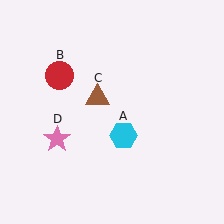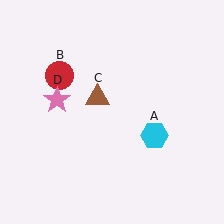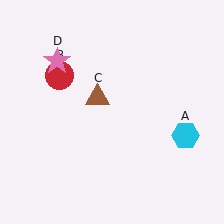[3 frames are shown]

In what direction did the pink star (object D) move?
The pink star (object D) moved up.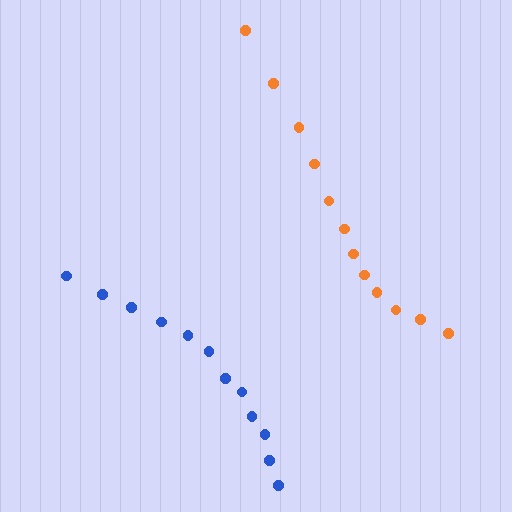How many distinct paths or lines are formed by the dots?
There are 2 distinct paths.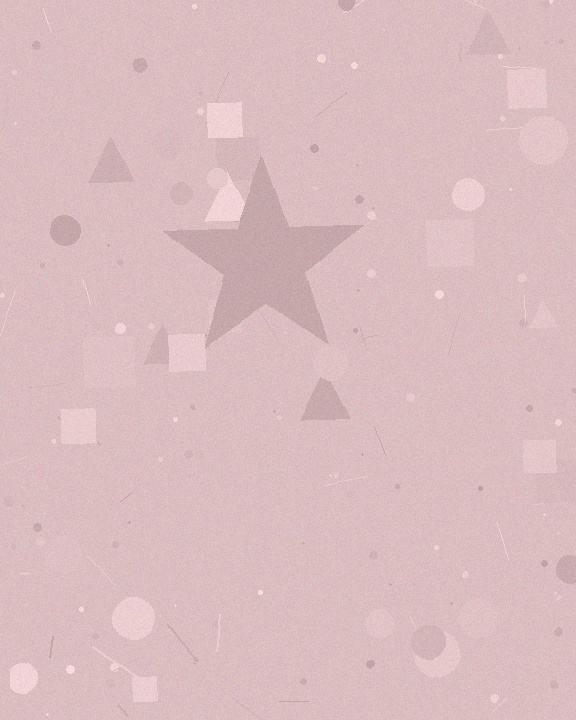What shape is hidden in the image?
A star is hidden in the image.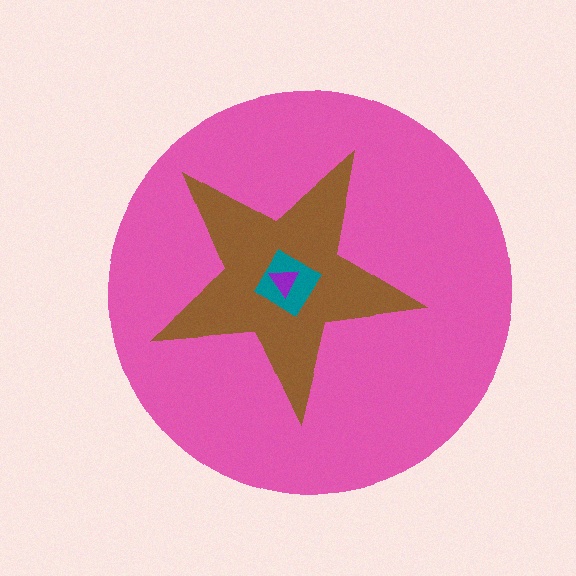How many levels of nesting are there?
4.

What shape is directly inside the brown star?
The teal diamond.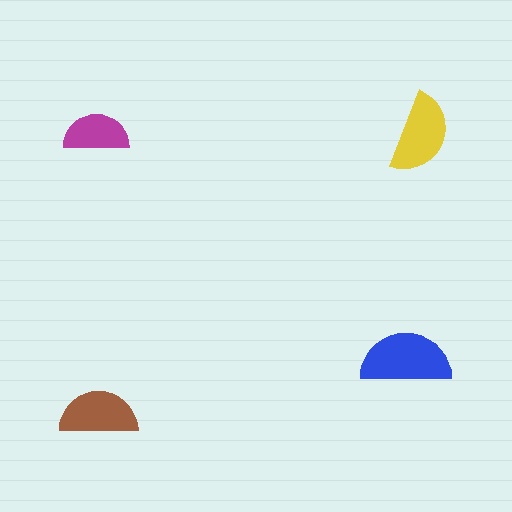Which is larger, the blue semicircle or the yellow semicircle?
The blue one.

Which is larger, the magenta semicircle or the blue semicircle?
The blue one.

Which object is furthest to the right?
The yellow semicircle is rightmost.